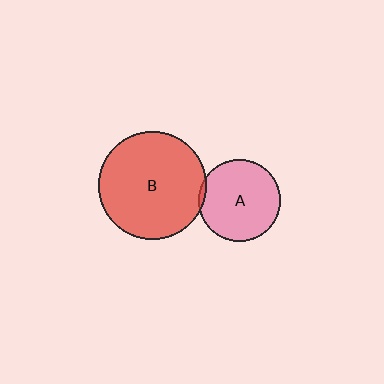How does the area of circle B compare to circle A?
Approximately 1.8 times.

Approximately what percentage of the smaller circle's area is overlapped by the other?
Approximately 5%.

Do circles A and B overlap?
Yes.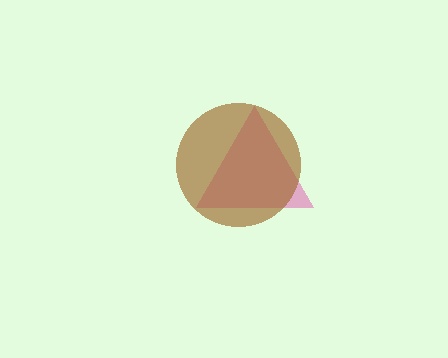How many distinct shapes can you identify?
There are 2 distinct shapes: a pink triangle, a brown circle.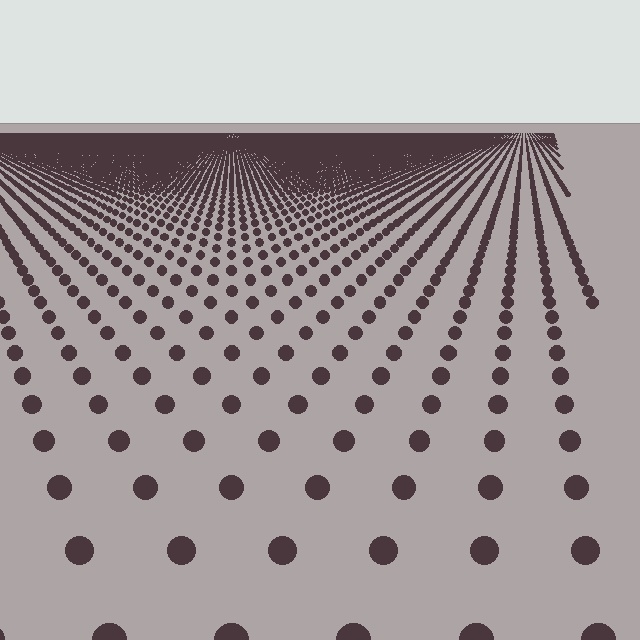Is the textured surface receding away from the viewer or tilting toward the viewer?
The surface is receding away from the viewer. Texture elements get smaller and denser toward the top.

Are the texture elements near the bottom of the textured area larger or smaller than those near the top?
Larger. Near the bottom, elements are closer to the viewer and appear at a bigger on-screen size.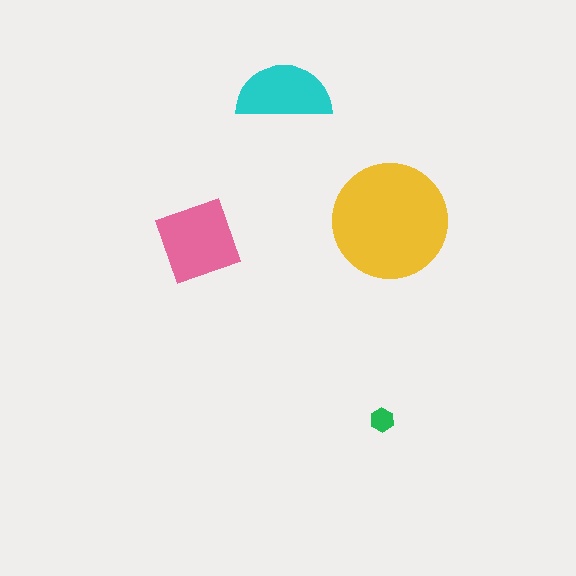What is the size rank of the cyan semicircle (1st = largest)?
3rd.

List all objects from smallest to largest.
The green hexagon, the cyan semicircle, the pink diamond, the yellow circle.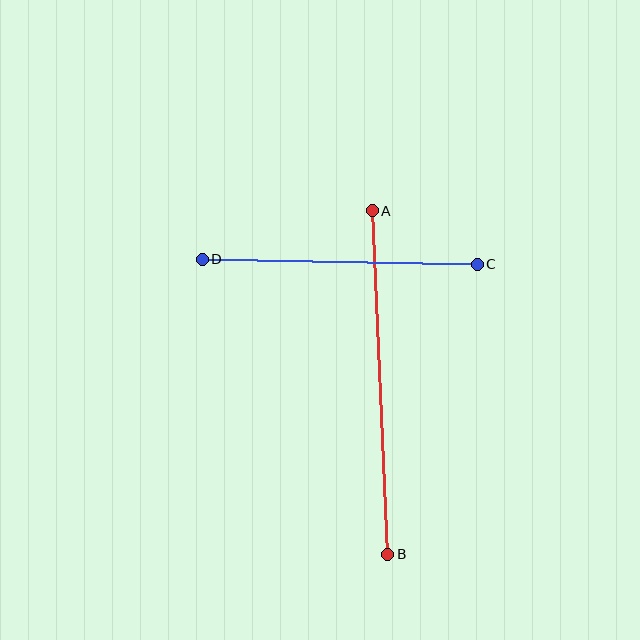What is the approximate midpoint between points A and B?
The midpoint is at approximately (380, 382) pixels.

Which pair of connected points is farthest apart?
Points A and B are farthest apart.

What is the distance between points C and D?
The distance is approximately 275 pixels.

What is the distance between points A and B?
The distance is approximately 344 pixels.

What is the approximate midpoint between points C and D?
The midpoint is at approximately (340, 262) pixels.